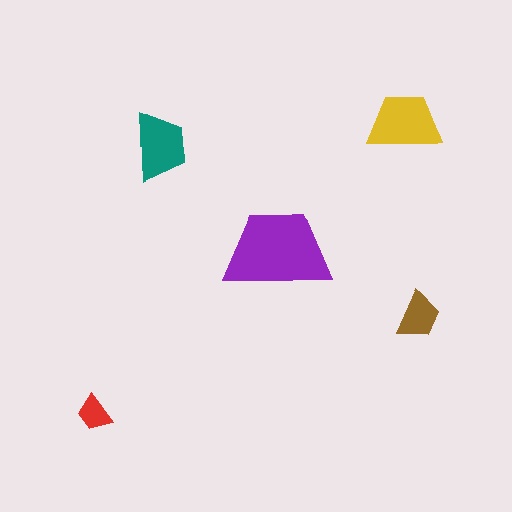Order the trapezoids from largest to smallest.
the purple one, the yellow one, the teal one, the brown one, the red one.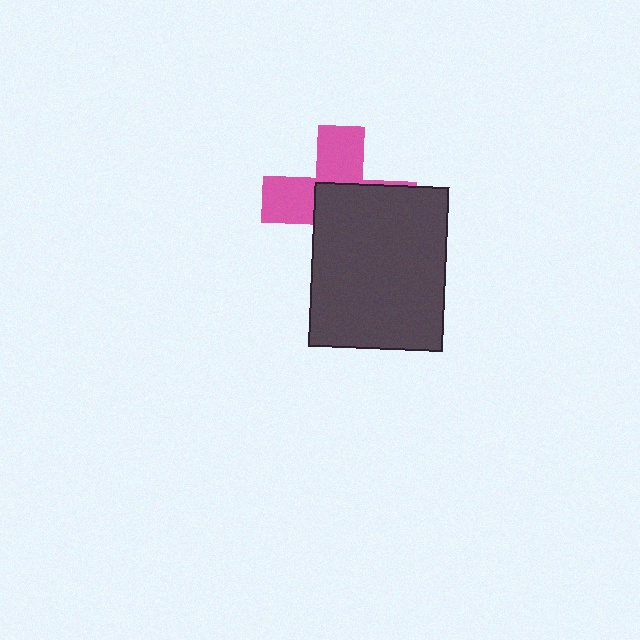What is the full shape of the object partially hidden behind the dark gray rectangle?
The partially hidden object is a pink cross.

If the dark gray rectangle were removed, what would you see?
You would see the complete pink cross.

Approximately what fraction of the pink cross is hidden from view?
Roughly 57% of the pink cross is hidden behind the dark gray rectangle.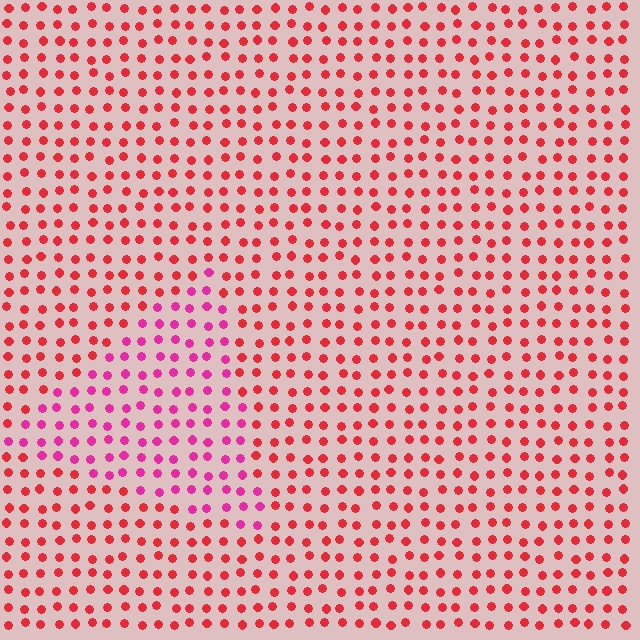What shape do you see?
I see a triangle.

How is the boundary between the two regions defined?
The boundary is defined purely by a slight shift in hue (about 34 degrees). Spacing, size, and orientation are identical on both sides.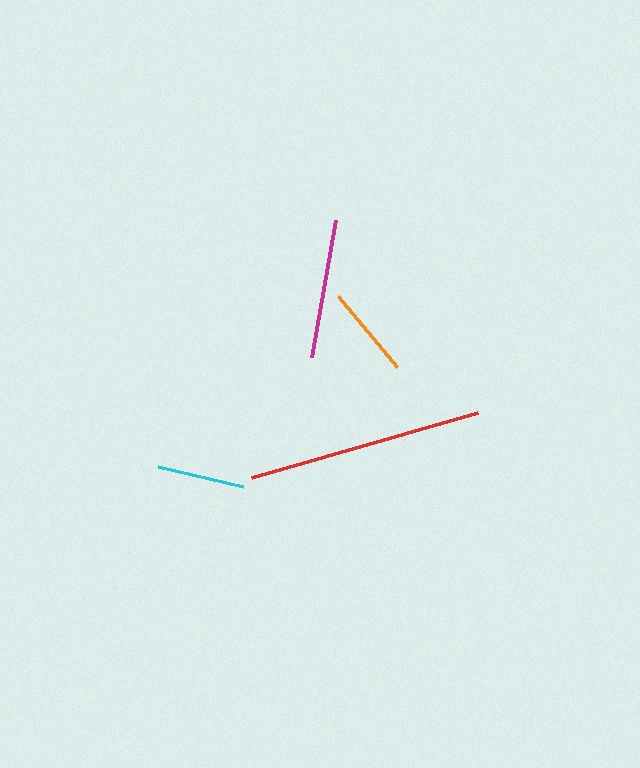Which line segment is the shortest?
The cyan line is the shortest at approximately 88 pixels.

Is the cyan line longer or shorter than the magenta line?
The magenta line is longer than the cyan line.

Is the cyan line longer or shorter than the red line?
The red line is longer than the cyan line.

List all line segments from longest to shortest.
From longest to shortest: red, magenta, orange, cyan.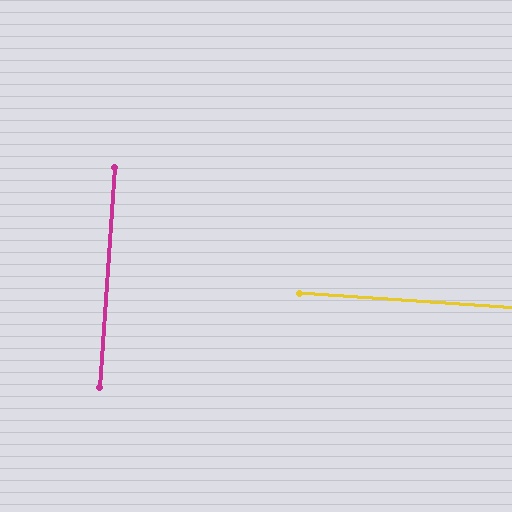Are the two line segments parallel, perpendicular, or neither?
Perpendicular — they meet at approximately 90°.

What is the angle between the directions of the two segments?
Approximately 90 degrees.